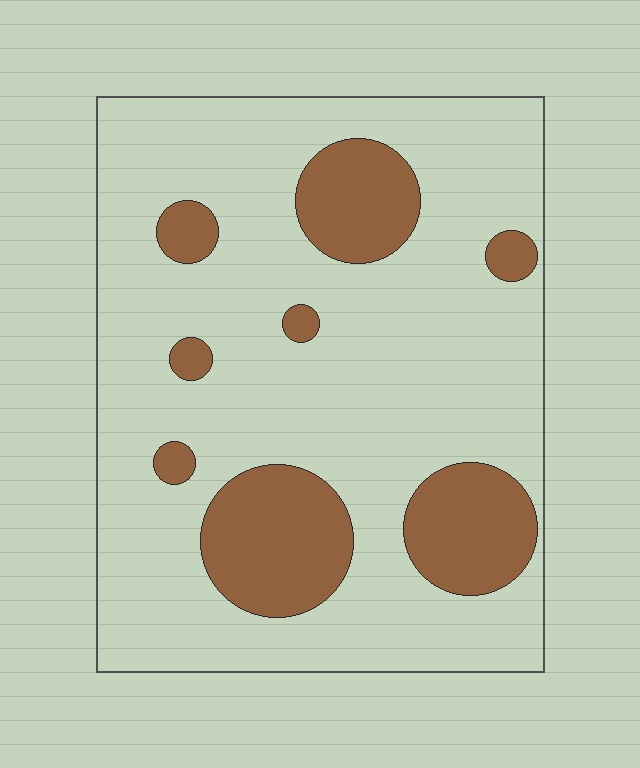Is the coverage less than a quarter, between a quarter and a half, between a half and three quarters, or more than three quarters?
Less than a quarter.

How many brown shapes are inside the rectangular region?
8.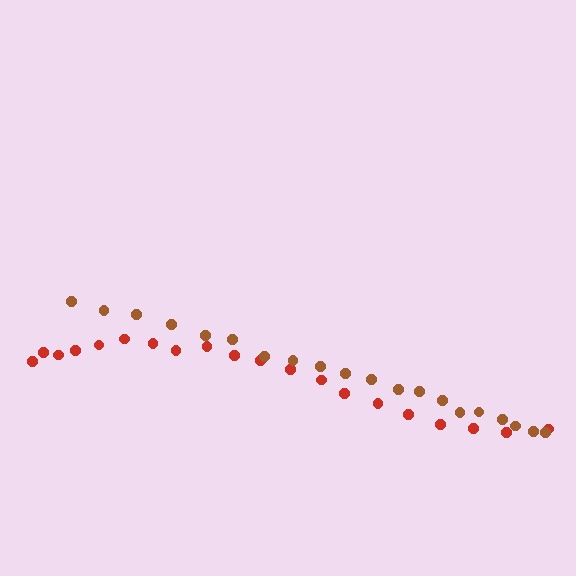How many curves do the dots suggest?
There are 2 distinct paths.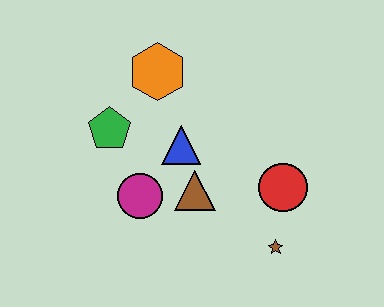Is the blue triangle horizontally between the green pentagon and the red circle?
Yes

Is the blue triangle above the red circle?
Yes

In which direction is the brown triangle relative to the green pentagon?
The brown triangle is to the right of the green pentagon.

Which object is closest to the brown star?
The red circle is closest to the brown star.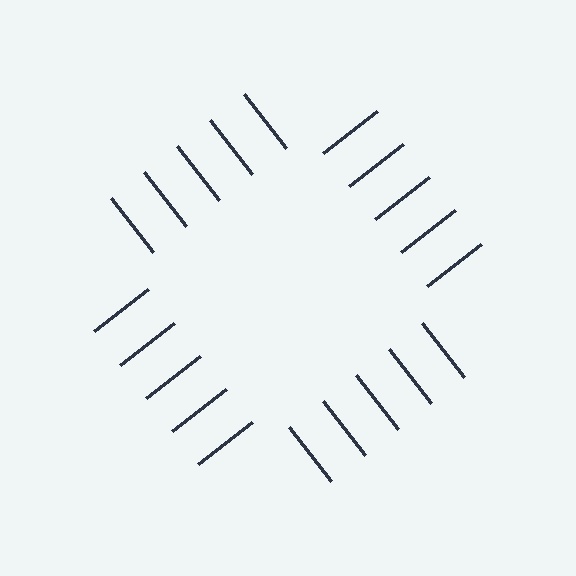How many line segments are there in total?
20 — 5 along each of the 4 edges.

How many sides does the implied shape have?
4 sides — the line-ends trace a square.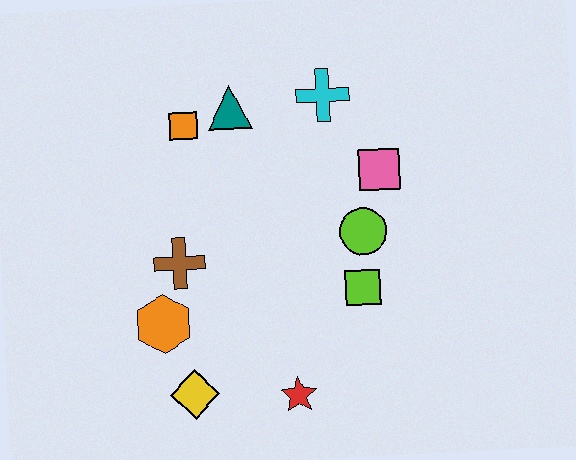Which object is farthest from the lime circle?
The yellow diamond is farthest from the lime circle.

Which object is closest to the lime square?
The lime circle is closest to the lime square.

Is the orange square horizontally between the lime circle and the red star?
No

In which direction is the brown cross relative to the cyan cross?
The brown cross is below the cyan cross.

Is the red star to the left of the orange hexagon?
No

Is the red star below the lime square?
Yes